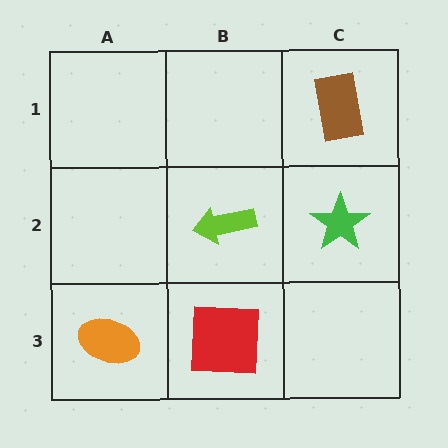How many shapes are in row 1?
1 shape.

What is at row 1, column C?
A brown rectangle.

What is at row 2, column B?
A lime arrow.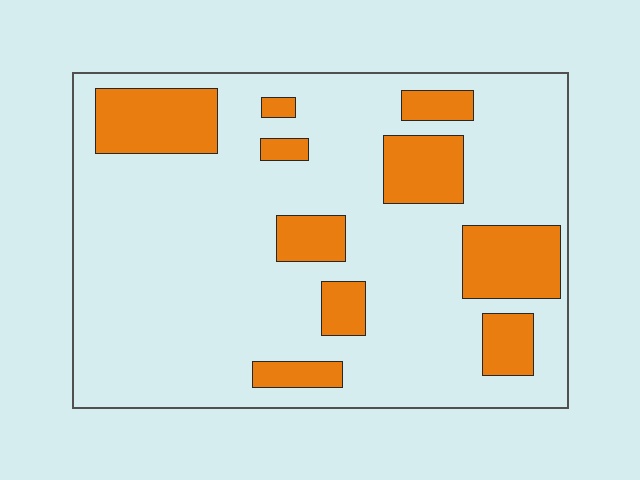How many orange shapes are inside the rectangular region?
10.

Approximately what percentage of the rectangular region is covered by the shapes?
Approximately 20%.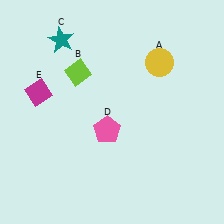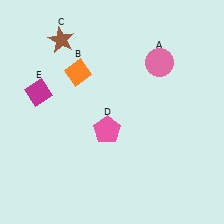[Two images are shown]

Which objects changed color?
A changed from yellow to pink. B changed from lime to orange. C changed from teal to brown.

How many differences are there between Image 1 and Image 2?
There are 3 differences between the two images.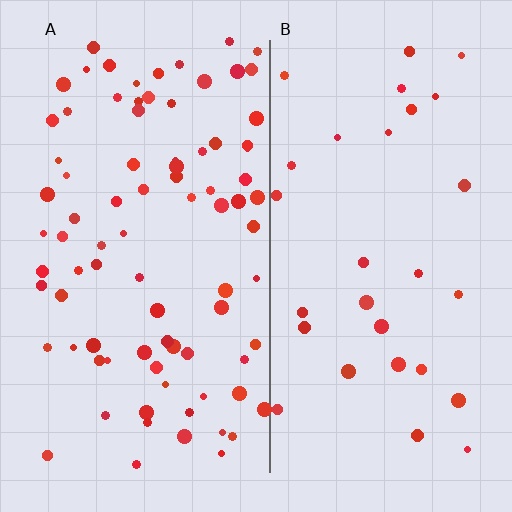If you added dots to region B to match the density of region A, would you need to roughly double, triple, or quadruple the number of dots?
Approximately triple.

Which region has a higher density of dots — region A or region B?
A (the left).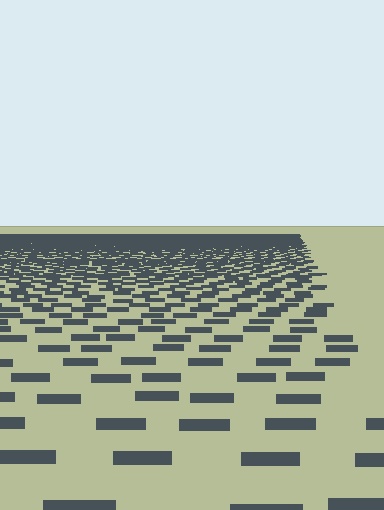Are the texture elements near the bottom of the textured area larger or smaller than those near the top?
Larger. Near the bottom, elements are closer to the viewer and appear at a bigger on-screen size.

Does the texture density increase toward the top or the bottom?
Density increases toward the top.